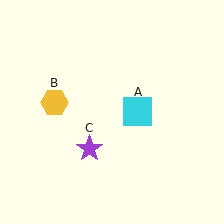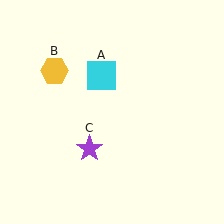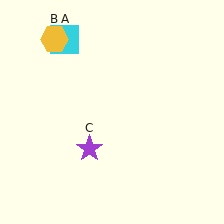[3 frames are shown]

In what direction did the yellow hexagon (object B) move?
The yellow hexagon (object B) moved up.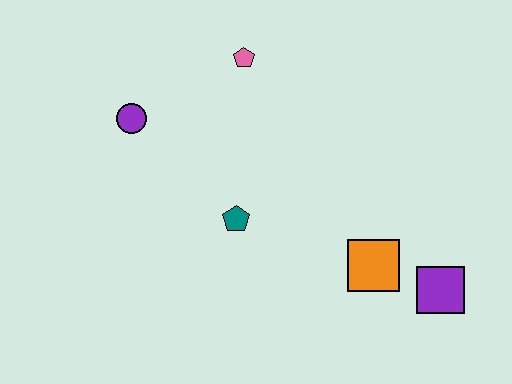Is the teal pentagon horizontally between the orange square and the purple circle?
Yes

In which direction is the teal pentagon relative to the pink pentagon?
The teal pentagon is below the pink pentagon.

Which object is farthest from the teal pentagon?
The purple square is farthest from the teal pentagon.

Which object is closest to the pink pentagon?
The purple circle is closest to the pink pentagon.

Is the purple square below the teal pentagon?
Yes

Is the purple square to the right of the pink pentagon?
Yes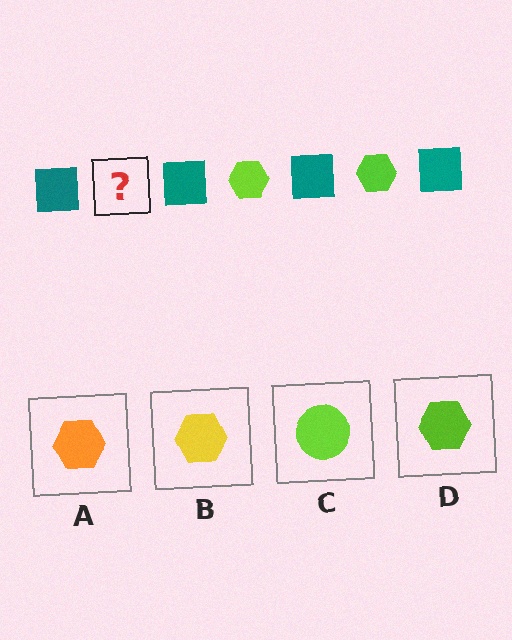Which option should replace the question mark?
Option D.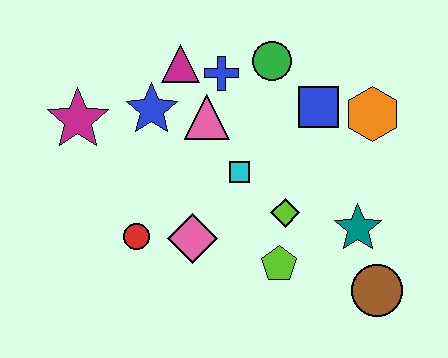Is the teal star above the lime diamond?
No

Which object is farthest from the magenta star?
The brown circle is farthest from the magenta star.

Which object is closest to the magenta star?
The blue star is closest to the magenta star.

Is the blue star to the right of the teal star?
No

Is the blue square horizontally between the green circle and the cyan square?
No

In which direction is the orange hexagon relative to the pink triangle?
The orange hexagon is to the right of the pink triangle.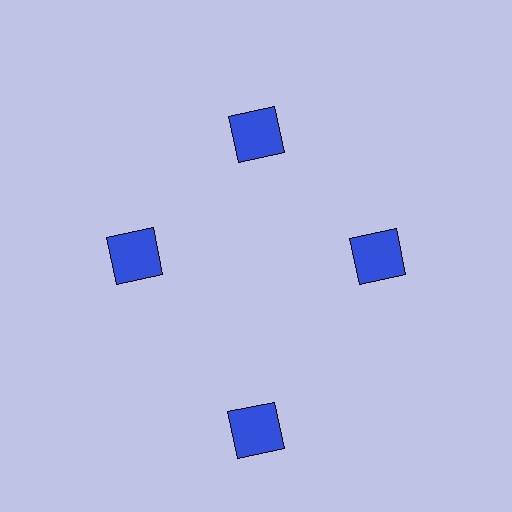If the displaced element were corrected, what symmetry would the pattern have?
It would have 4-fold rotational symmetry — the pattern would map onto itself every 90 degrees.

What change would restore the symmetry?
The symmetry would be restored by moving it inward, back onto the ring so that all 4 squares sit at equal angles and equal distance from the center.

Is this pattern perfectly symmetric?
No. The 4 blue squares are arranged in a ring, but one element near the 6 o'clock position is pushed outward from the center, breaking the 4-fold rotational symmetry.